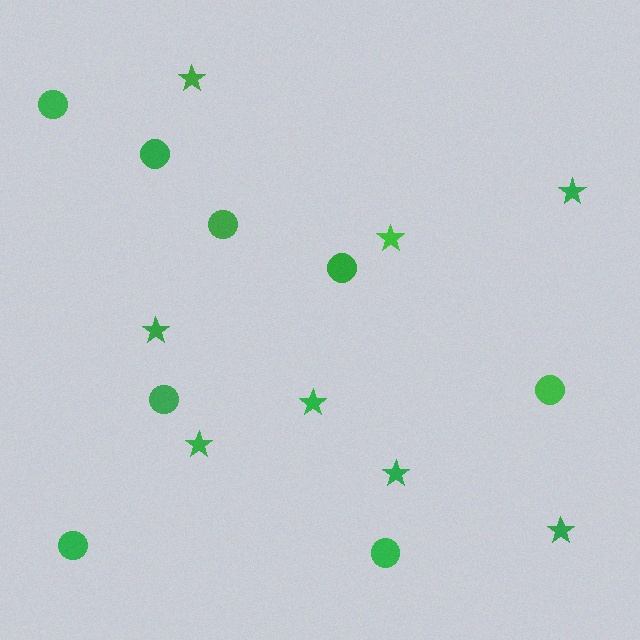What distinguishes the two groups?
There are 2 groups: one group of stars (8) and one group of circles (8).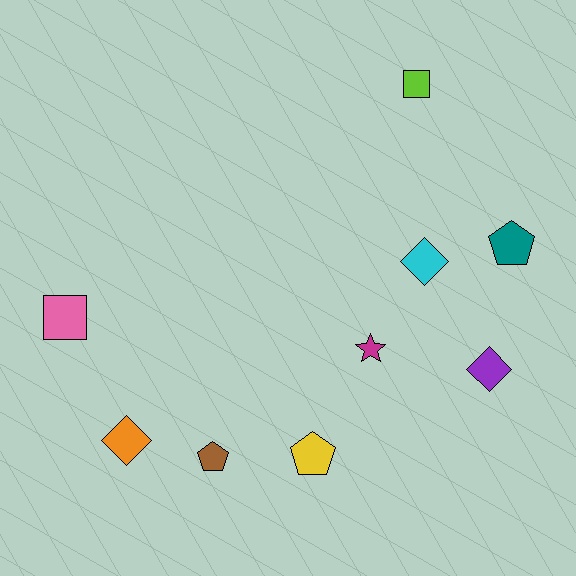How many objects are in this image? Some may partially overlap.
There are 9 objects.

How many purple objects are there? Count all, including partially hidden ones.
There is 1 purple object.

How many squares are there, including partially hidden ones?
There are 2 squares.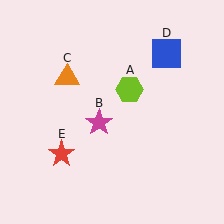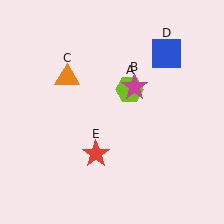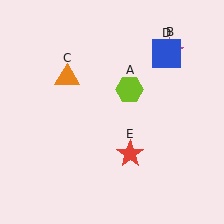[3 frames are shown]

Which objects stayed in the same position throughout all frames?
Lime hexagon (object A) and orange triangle (object C) and blue square (object D) remained stationary.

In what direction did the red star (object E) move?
The red star (object E) moved right.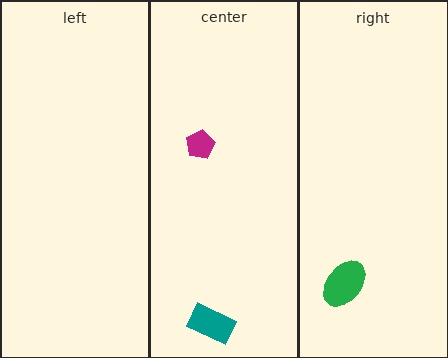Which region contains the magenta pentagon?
The center region.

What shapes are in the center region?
The teal rectangle, the magenta pentagon.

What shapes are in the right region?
The green ellipse.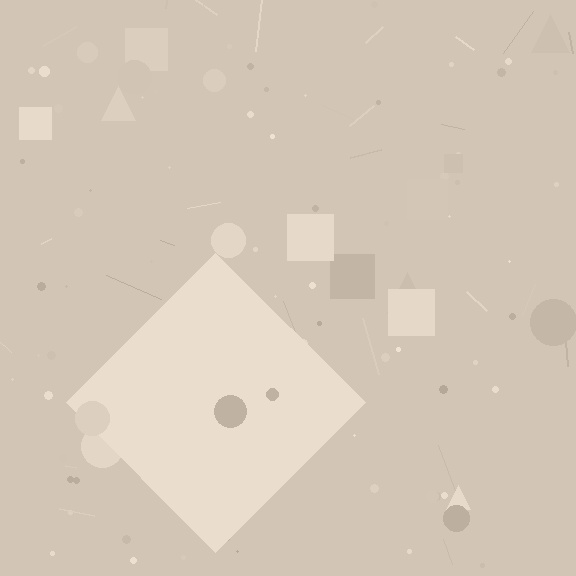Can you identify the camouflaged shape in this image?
The camouflaged shape is a diamond.